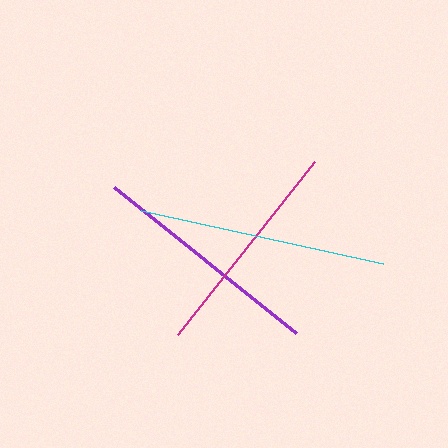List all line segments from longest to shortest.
From longest to shortest: cyan, purple, magenta.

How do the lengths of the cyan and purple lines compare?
The cyan and purple lines are approximately the same length.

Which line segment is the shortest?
The magenta line is the shortest at approximately 220 pixels.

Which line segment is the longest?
The cyan line is the longest at approximately 247 pixels.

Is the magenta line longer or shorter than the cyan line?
The cyan line is longer than the magenta line.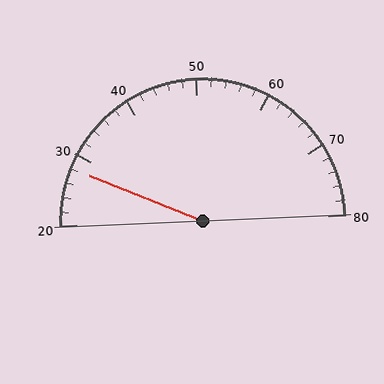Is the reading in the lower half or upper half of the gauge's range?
The reading is in the lower half of the range (20 to 80).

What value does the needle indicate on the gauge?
The needle indicates approximately 28.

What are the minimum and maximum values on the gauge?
The gauge ranges from 20 to 80.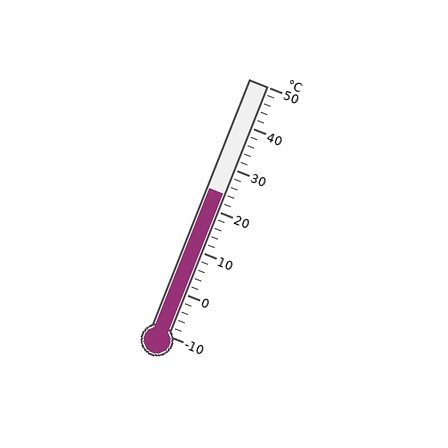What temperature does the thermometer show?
The thermometer shows approximately 24°C.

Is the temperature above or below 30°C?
The temperature is below 30°C.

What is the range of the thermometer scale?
The thermometer scale ranges from -10°C to 50°C.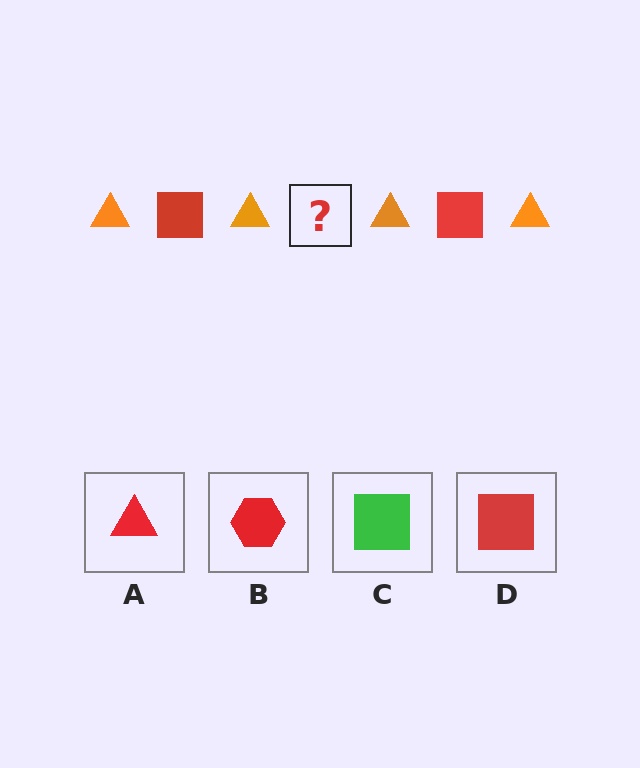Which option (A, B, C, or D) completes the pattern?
D.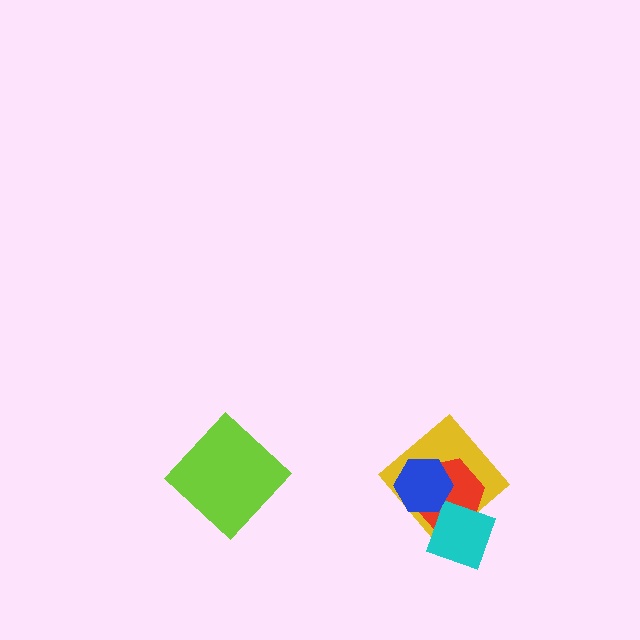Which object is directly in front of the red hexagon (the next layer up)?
The cyan diamond is directly in front of the red hexagon.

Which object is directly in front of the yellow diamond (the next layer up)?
The red hexagon is directly in front of the yellow diamond.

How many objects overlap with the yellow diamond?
3 objects overlap with the yellow diamond.